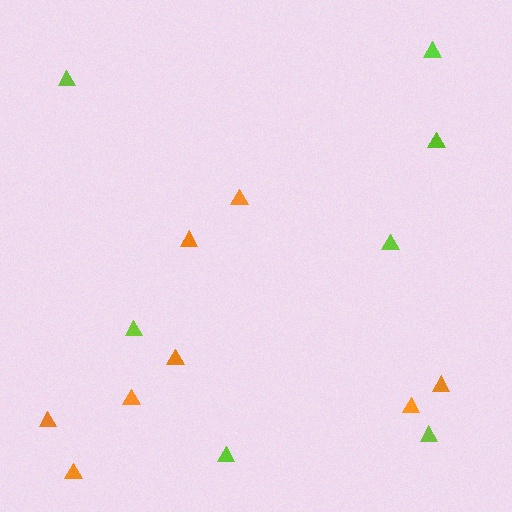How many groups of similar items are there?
There are 2 groups: one group of orange triangles (8) and one group of lime triangles (7).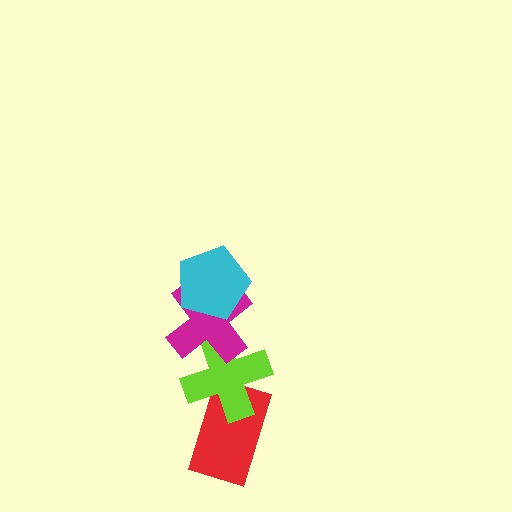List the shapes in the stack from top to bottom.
From top to bottom: the cyan pentagon, the magenta cross, the lime cross, the red rectangle.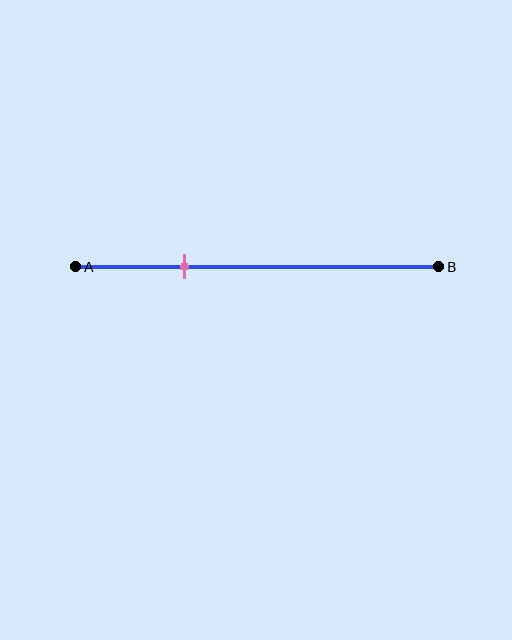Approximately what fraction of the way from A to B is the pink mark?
The pink mark is approximately 30% of the way from A to B.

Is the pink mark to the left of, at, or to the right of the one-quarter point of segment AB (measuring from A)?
The pink mark is to the right of the one-quarter point of segment AB.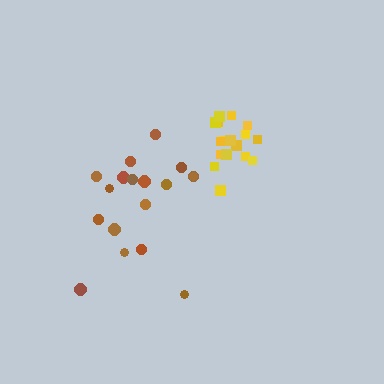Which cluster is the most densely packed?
Yellow.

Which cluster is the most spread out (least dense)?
Brown.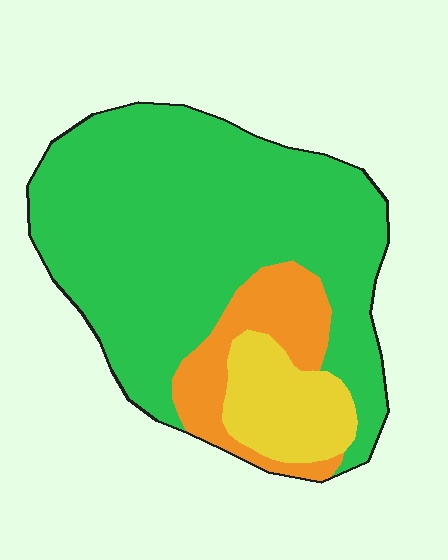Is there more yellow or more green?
Green.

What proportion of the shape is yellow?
Yellow covers about 15% of the shape.